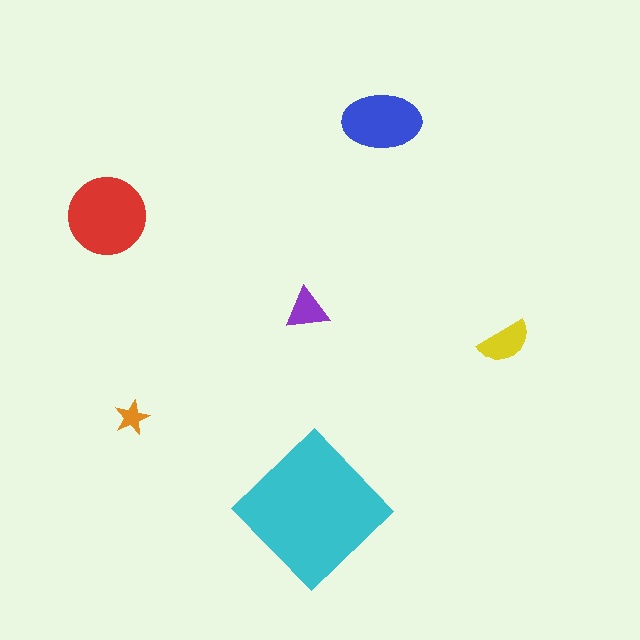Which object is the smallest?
The orange star.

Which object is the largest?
The cyan diamond.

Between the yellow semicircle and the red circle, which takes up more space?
The red circle.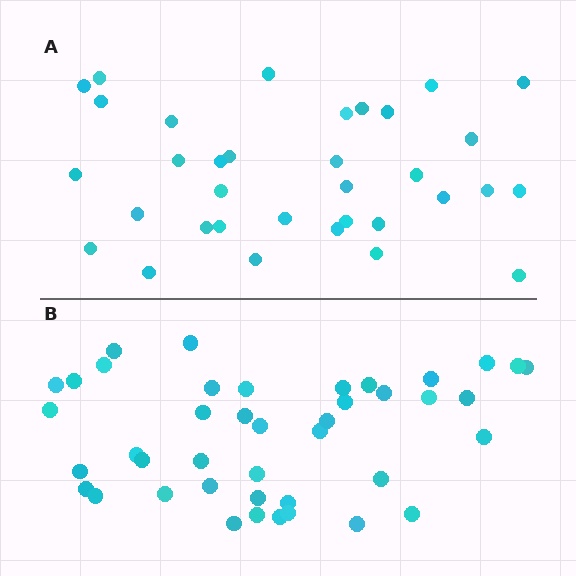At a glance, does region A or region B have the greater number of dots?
Region B (the bottom region) has more dots.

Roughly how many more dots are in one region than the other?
Region B has roughly 8 or so more dots than region A.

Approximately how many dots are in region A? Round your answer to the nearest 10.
About 30 dots. (The exact count is 34, which rounds to 30.)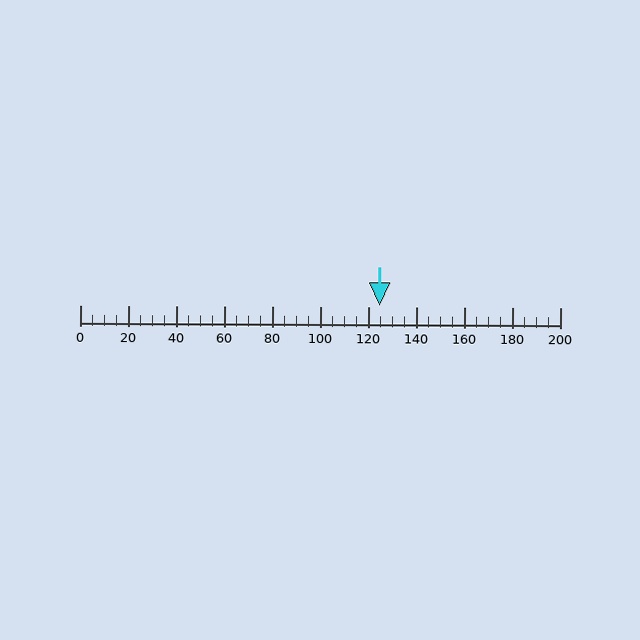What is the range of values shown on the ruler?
The ruler shows values from 0 to 200.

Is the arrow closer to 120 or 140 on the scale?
The arrow is closer to 120.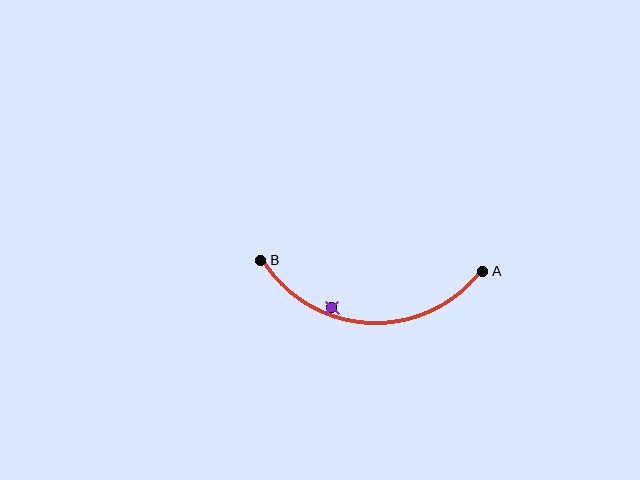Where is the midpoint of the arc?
The arc midpoint is the point on the curve farthest from the straight line joining A and B. It sits below that line.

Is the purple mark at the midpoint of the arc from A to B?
No — the purple mark does not lie on the arc at all. It sits slightly inside the curve.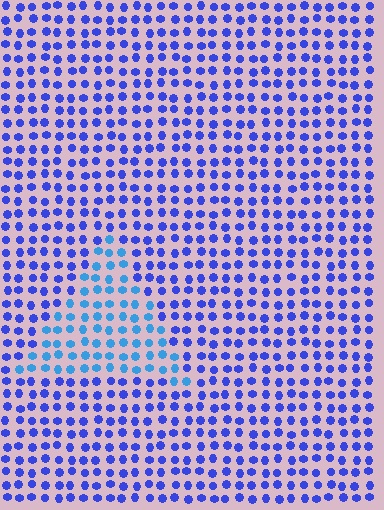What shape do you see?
I see a triangle.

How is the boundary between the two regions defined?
The boundary is defined purely by a slight shift in hue (about 32 degrees). Spacing, size, and orientation are identical on both sides.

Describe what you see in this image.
The image is filled with small blue elements in a uniform arrangement. A triangle-shaped region is visible where the elements are tinted to a slightly different hue, forming a subtle color boundary.